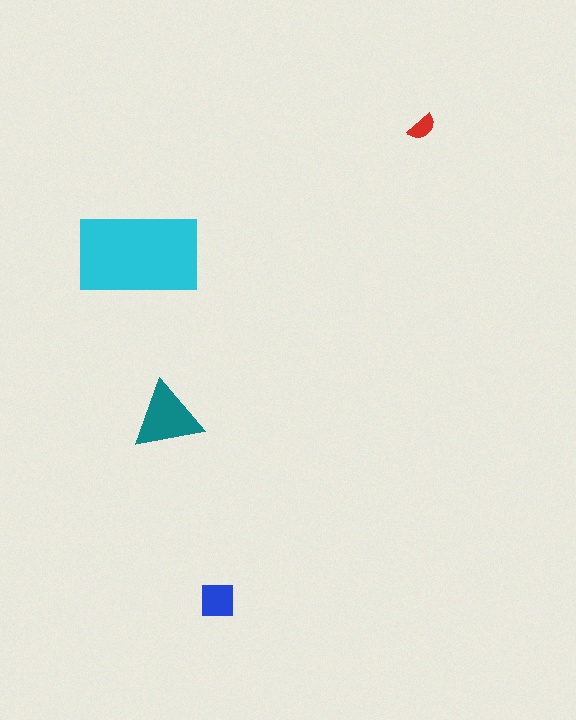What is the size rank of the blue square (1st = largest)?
3rd.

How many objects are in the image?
There are 4 objects in the image.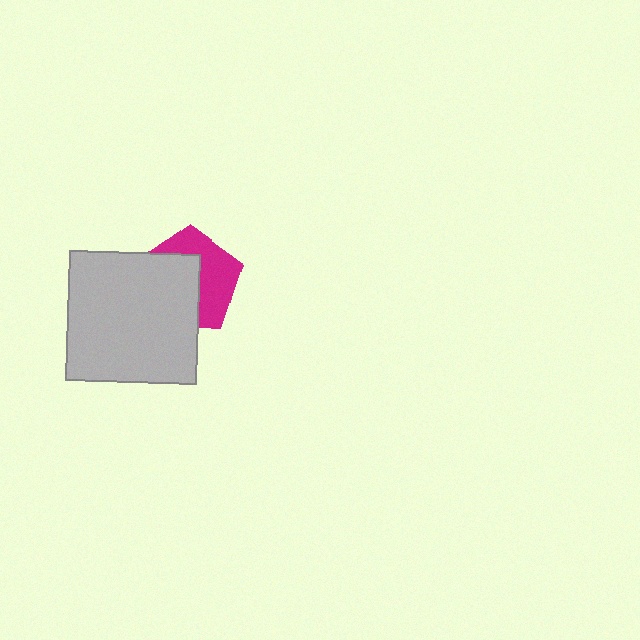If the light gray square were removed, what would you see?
You would see the complete magenta pentagon.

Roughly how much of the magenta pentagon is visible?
About half of it is visible (roughly 46%).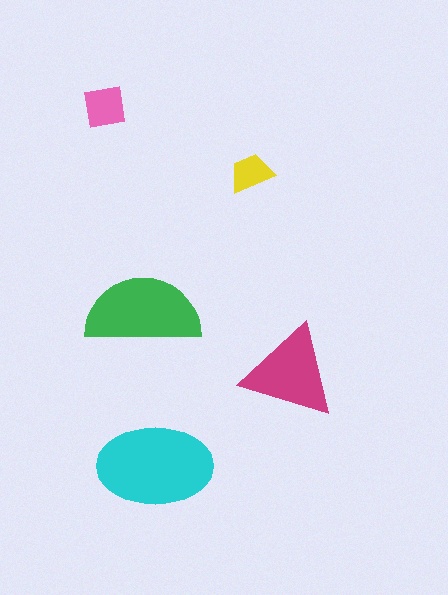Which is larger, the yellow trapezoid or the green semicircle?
The green semicircle.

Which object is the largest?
The cyan ellipse.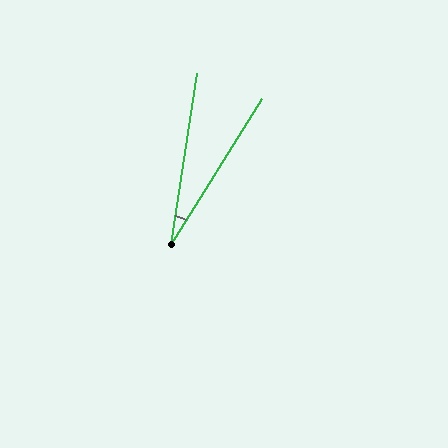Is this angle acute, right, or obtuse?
It is acute.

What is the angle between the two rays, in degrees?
Approximately 23 degrees.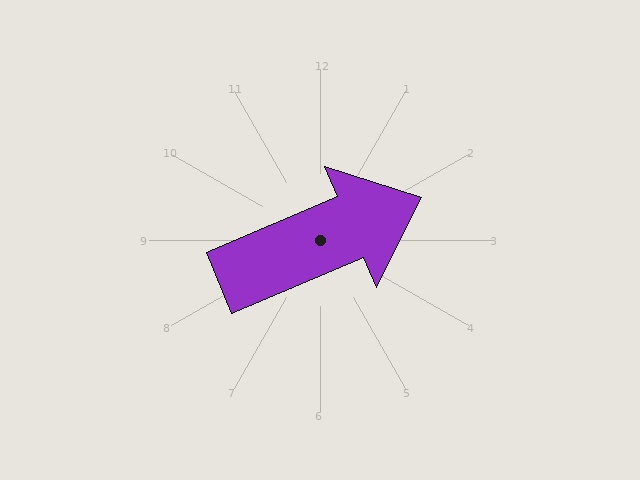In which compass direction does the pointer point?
Northeast.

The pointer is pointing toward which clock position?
Roughly 2 o'clock.